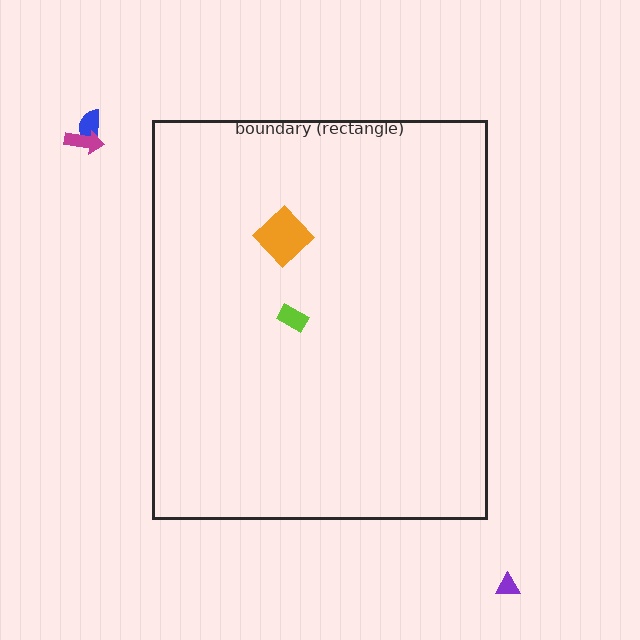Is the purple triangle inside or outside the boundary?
Outside.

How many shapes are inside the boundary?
2 inside, 3 outside.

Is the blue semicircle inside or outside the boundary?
Outside.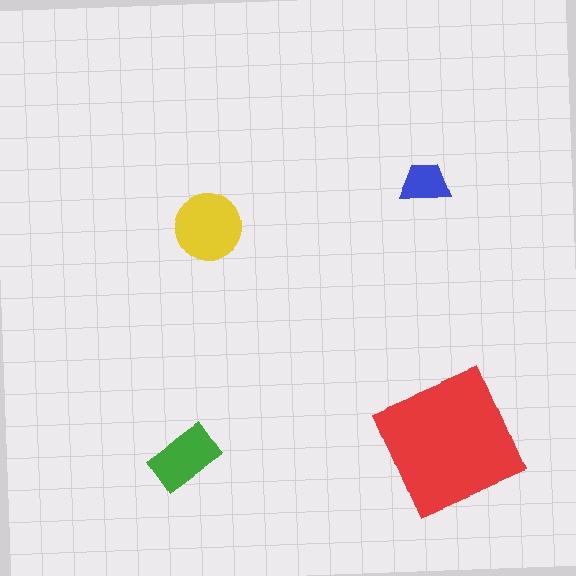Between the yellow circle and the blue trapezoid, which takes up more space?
The yellow circle.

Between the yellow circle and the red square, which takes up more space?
The red square.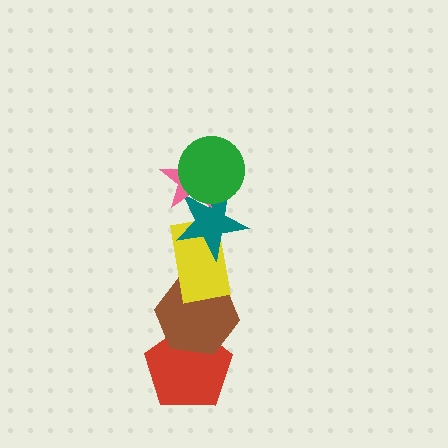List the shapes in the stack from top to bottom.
From top to bottom: the green circle, the pink star, the teal star, the yellow rectangle, the brown hexagon, the red pentagon.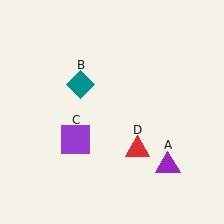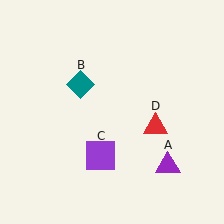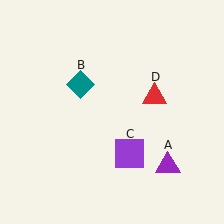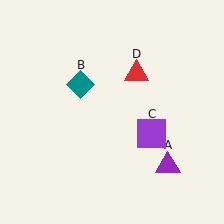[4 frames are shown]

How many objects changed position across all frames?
2 objects changed position: purple square (object C), red triangle (object D).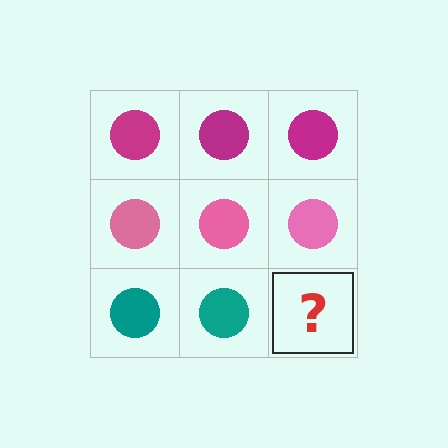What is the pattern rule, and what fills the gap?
The rule is that each row has a consistent color. The gap should be filled with a teal circle.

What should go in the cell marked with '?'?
The missing cell should contain a teal circle.